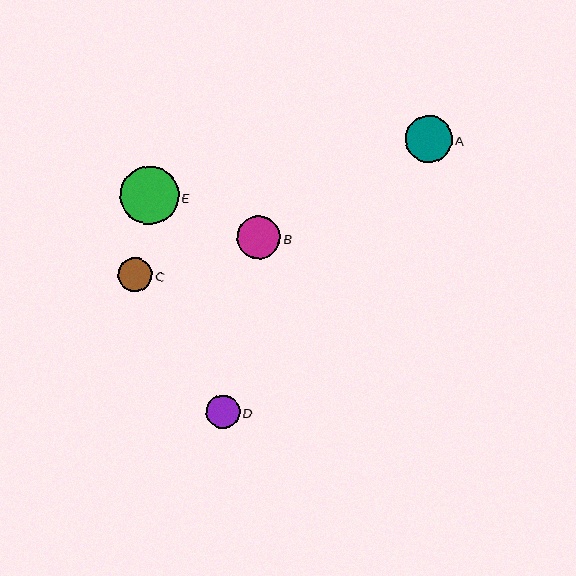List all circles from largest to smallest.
From largest to smallest: E, A, B, C, D.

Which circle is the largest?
Circle E is the largest with a size of approximately 59 pixels.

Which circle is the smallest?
Circle D is the smallest with a size of approximately 34 pixels.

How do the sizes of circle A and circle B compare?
Circle A and circle B are approximately the same size.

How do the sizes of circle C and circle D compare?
Circle C and circle D are approximately the same size.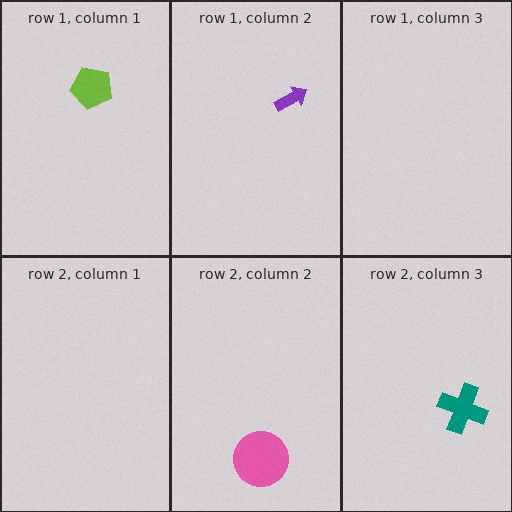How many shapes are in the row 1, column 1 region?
1.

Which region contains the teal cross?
The row 2, column 3 region.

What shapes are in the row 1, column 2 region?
The purple arrow.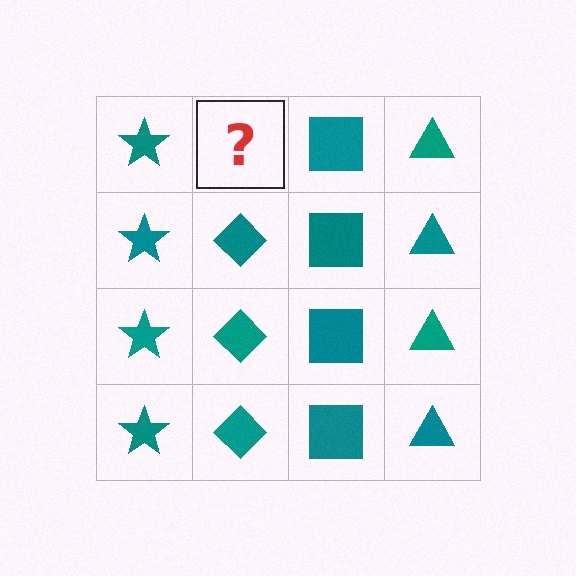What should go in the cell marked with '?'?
The missing cell should contain a teal diamond.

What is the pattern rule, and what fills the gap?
The rule is that each column has a consistent shape. The gap should be filled with a teal diamond.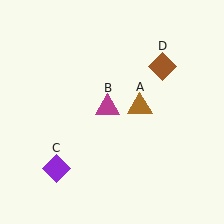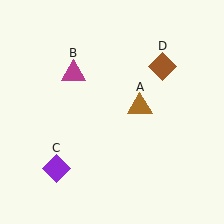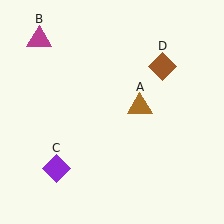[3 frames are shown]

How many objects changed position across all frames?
1 object changed position: magenta triangle (object B).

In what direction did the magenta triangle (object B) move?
The magenta triangle (object B) moved up and to the left.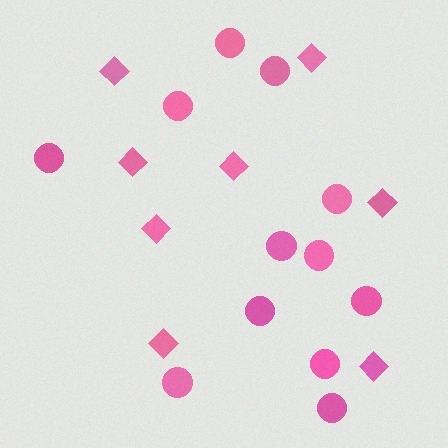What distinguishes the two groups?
There are 2 groups: one group of diamonds (8) and one group of circles (12).